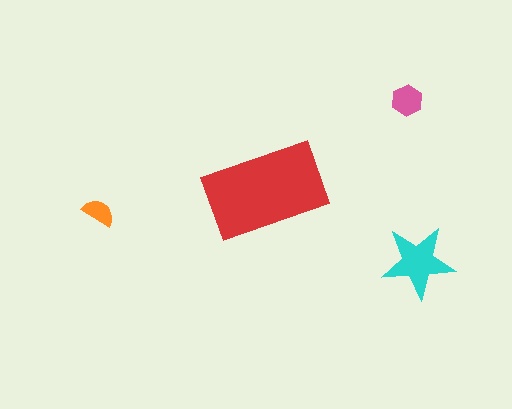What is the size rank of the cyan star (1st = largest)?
2nd.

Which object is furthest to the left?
The orange semicircle is leftmost.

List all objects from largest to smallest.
The red rectangle, the cyan star, the pink hexagon, the orange semicircle.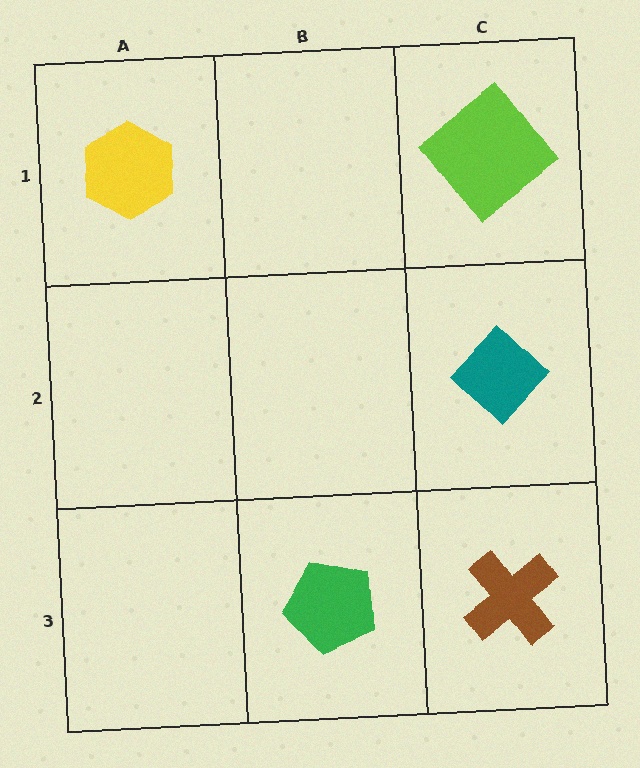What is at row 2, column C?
A teal diamond.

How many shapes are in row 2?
1 shape.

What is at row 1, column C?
A lime diamond.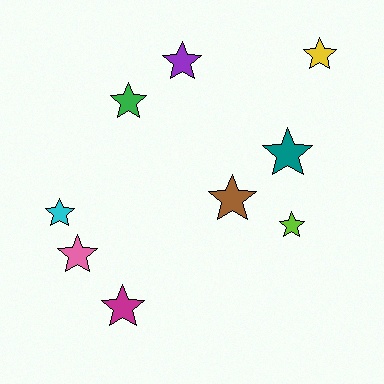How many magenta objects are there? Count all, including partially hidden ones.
There is 1 magenta object.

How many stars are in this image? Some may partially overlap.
There are 9 stars.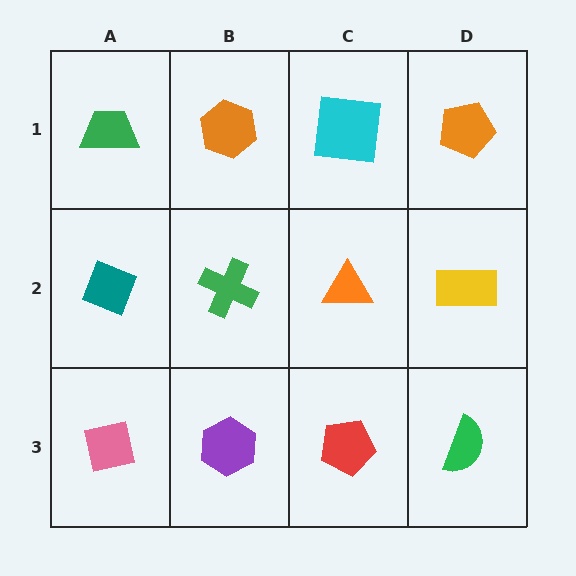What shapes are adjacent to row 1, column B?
A green cross (row 2, column B), a green trapezoid (row 1, column A), a cyan square (row 1, column C).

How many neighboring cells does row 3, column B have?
3.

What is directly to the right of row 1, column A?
An orange hexagon.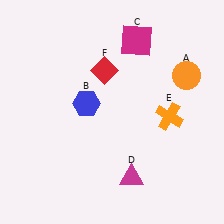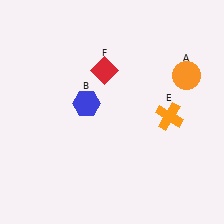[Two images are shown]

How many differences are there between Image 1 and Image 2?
There are 2 differences between the two images.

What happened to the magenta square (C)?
The magenta square (C) was removed in Image 2. It was in the top-right area of Image 1.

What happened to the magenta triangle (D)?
The magenta triangle (D) was removed in Image 2. It was in the bottom-right area of Image 1.